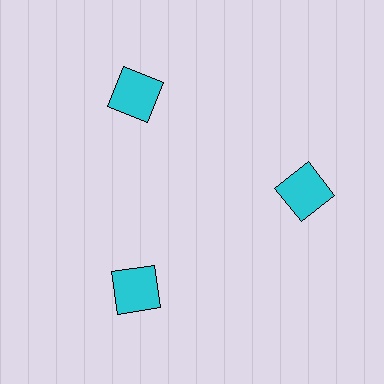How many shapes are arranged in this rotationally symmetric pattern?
There are 3 shapes, arranged in 3 groups of 1.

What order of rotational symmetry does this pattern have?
This pattern has 3-fold rotational symmetry.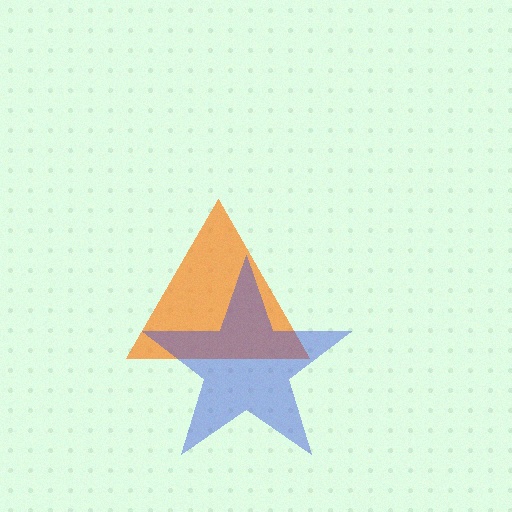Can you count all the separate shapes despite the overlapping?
Yes, there are 2 separate shapes.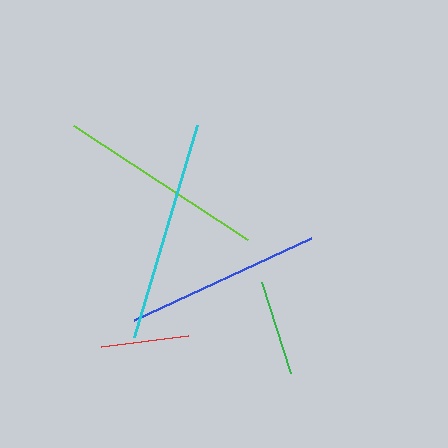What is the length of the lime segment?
The lime segment is approximately 208 pixels long.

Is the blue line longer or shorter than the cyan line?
The cyan line is longer than the blue line.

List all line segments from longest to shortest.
From longest to shortest: cyan, lime, blue, green, red.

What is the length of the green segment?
The green segment is approximately 96 pixels long.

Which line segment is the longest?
The cyan line is the longest at approximately 222 pixels.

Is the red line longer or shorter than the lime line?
The lime line is longer than the red line.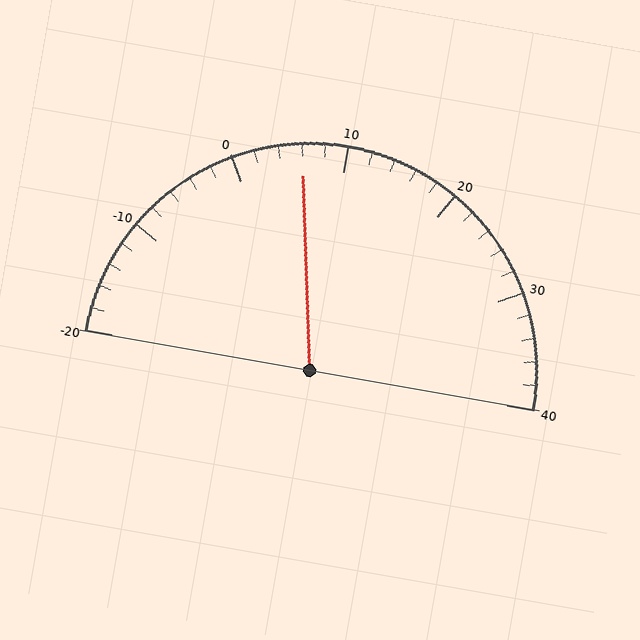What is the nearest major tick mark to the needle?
The nearest major tick mark is 10.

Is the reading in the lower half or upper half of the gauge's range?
The reading is in the lower half of the range (-20 to 40).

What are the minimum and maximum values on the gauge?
The gauge ranges from -20 to 40.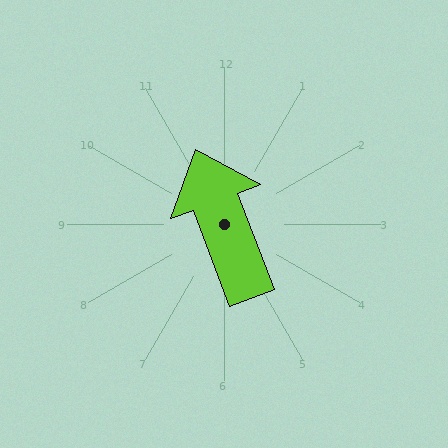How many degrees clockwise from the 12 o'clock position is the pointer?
Approximately 339 degrees.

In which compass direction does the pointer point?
North.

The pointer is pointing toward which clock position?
Roughly 11 o'clock.